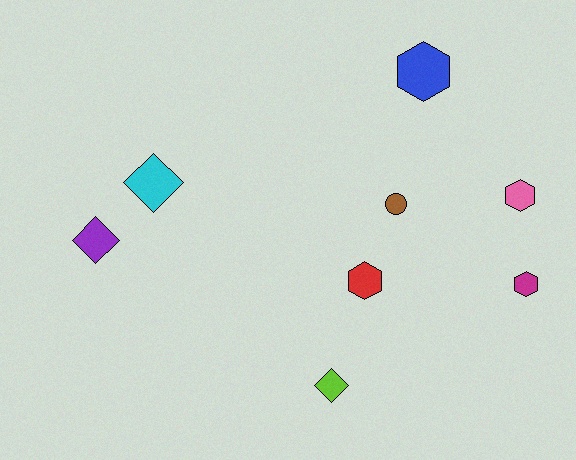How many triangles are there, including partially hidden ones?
There are no triangles.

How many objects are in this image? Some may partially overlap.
There are 8 objects.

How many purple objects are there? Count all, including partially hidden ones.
There is 1 purple object.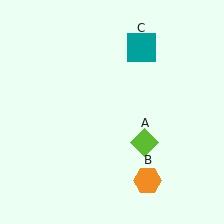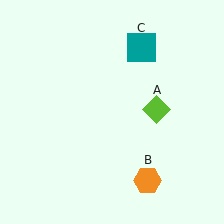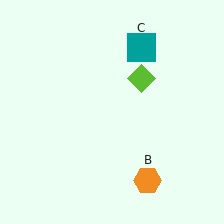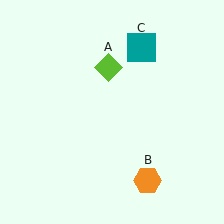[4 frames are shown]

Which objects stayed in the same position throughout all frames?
Orange hexagon (object B) and teal square (object C) remained stationary.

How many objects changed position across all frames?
1 object changed position: lime diamond (object A).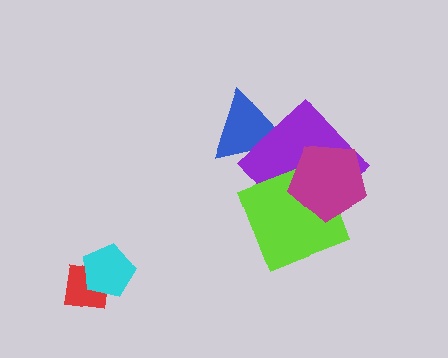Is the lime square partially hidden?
Yes, it is partially covered by another shape.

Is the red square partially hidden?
Yes, it is partially covered by another shape.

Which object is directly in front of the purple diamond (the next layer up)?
The lime square is directly in front of the purple diamond.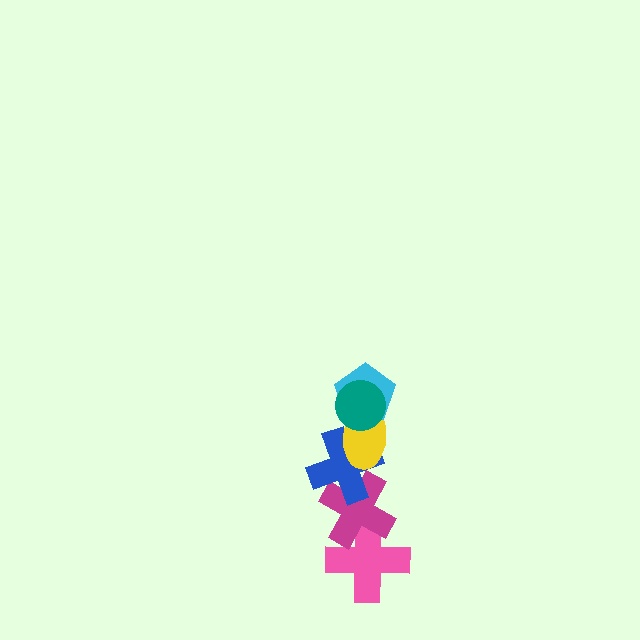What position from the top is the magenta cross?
The magenta cross is 5th from the top.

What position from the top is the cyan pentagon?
The cyan pentagon is 2nd from the top.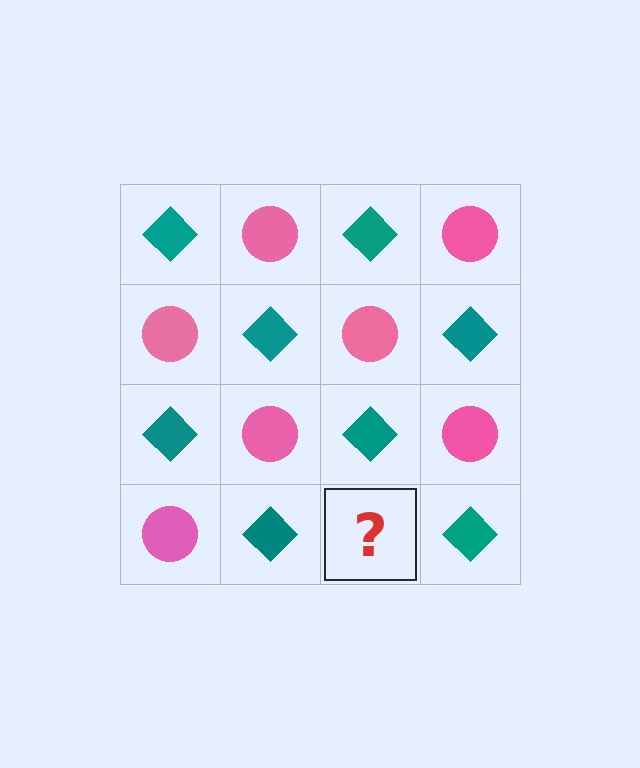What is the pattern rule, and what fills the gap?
The rule is that it alternates teal diamond and pink circle in a checkerboard pattern. The gap should be filled with a pink circle.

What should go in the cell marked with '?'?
The missing cell should contain a pink circle.